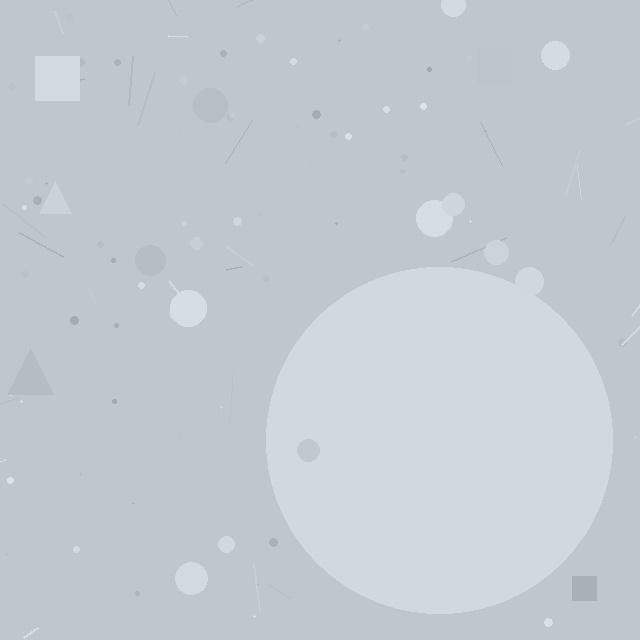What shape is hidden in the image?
A circle is hidden in the image.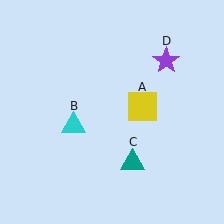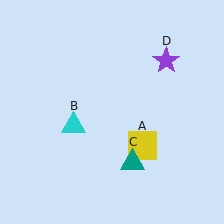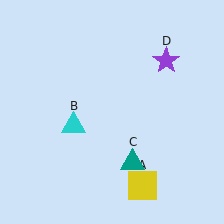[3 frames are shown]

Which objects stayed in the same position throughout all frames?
Cyan triangle (object B) and teal triangle (object C) and purple star (object D) remained stationary.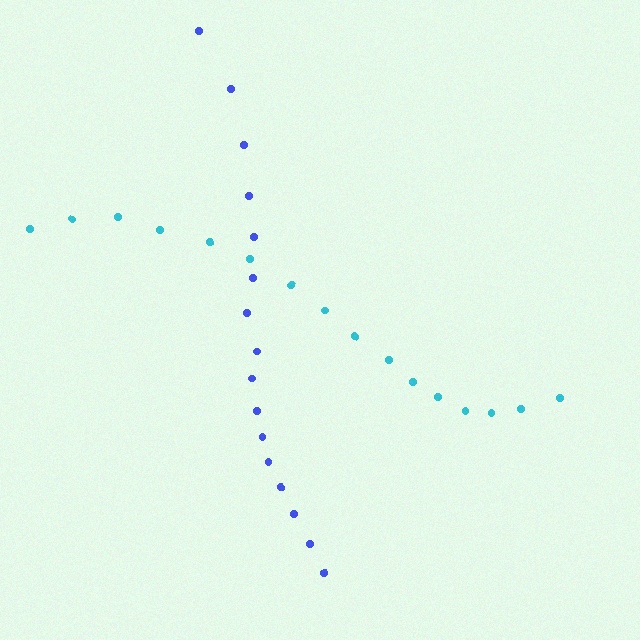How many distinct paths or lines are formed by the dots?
There are 2 distinct paths.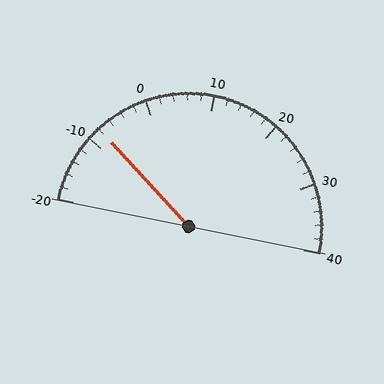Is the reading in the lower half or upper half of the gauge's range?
The reading is in the lower half of the range (-20 to 40).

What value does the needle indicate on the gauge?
The needle indicates approximately -8.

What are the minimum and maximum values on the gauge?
The gauge ranges from -20 to 40.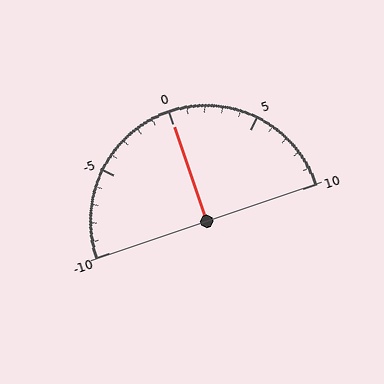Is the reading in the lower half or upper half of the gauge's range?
The reading is in the upper half of the range (-10 to 10).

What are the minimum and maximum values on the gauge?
The gauge ranges from -10 to 10.